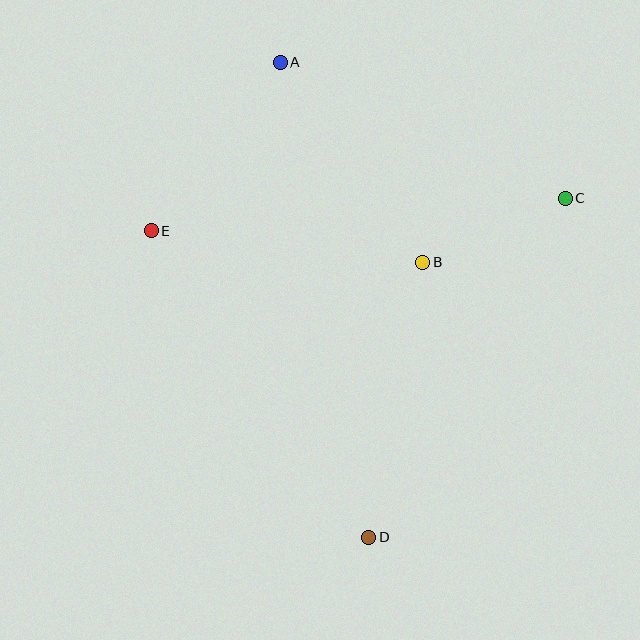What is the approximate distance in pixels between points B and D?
The distance between B and D is approximately 280 pixels.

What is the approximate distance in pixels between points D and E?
The distance between D and E is approximately 375 pixels.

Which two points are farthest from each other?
Points A and D are farthest from each other.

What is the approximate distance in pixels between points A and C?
The distance between A and C is approximately 315 pixels.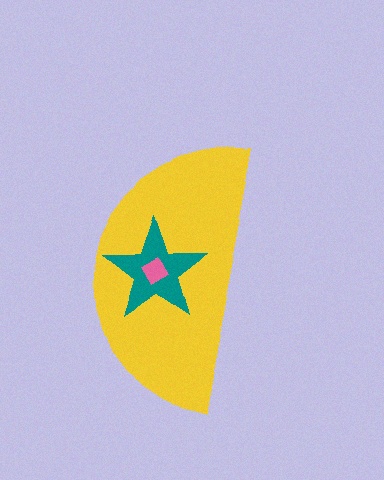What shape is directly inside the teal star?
The pink diamond.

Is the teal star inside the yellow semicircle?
Yes.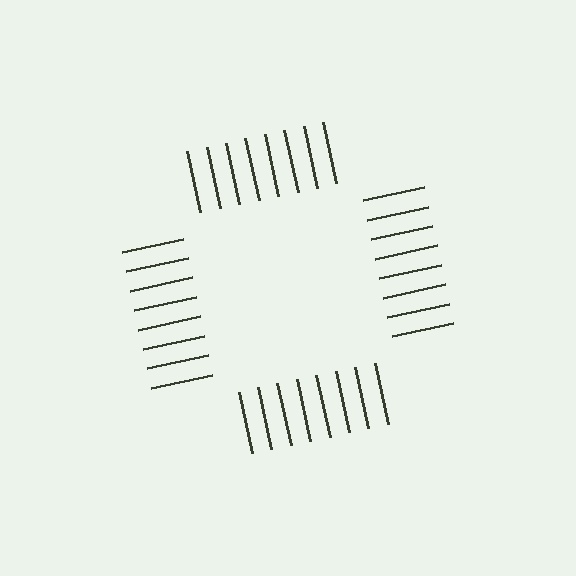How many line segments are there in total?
32 — 8 along each of the 4 edges.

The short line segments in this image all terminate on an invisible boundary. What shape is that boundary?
An illusory square — the line segments terminate on its edges but no continuous stroke is drawn.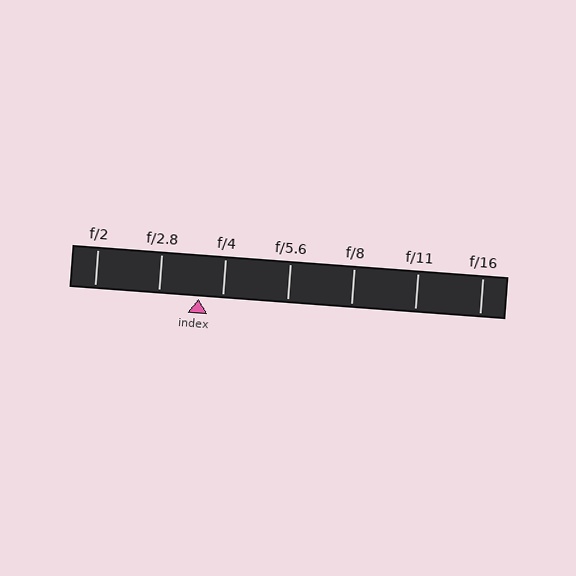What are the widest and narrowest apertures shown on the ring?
The widest aperture shown is f/2 and the narrowest is f/16.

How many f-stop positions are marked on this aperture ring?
There are 7 f-stop positions marked.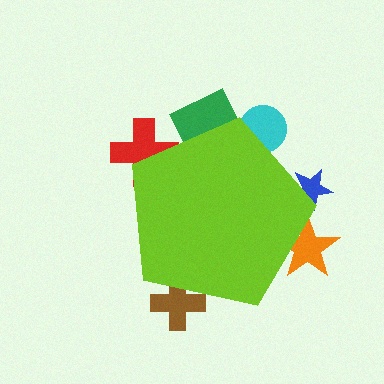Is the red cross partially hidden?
Yes, the red cross is partially hidden behind the lime pentagon.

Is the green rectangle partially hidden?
Yes, the green rectangle is partially hidden behind the lime pentagon.